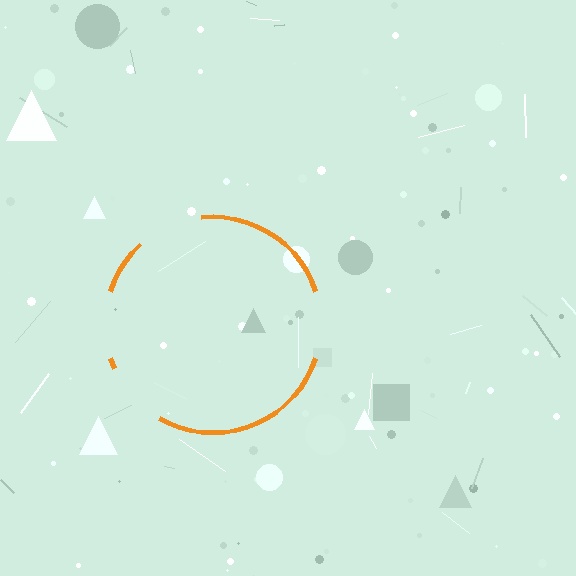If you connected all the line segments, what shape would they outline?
They would outline a circle.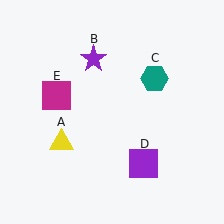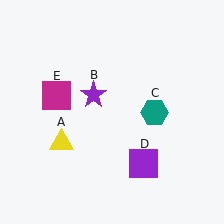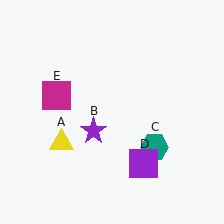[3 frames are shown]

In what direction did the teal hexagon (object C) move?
The teal hexagon (object C) moved down.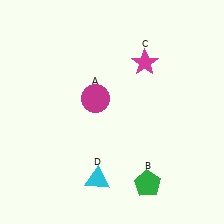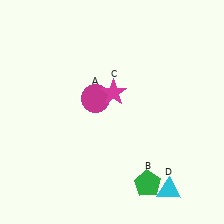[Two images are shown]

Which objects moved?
The objects that moved are: the magenta star (C), the cyan triangle (D).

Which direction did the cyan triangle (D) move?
The cyan triangle (D) moved right.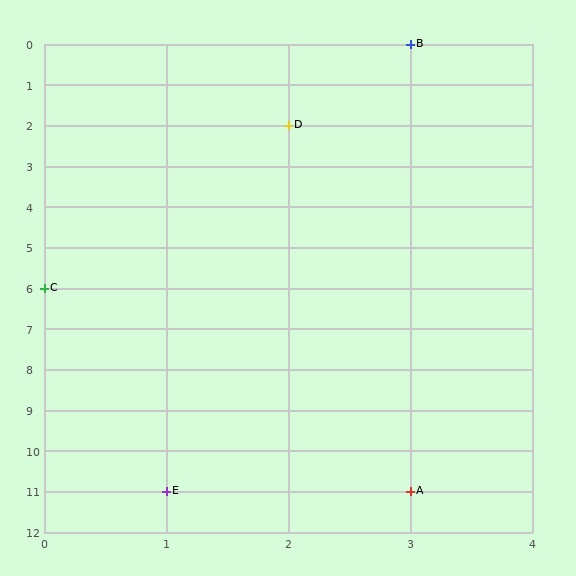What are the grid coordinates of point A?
Point A is at grid coordinates (3, 11).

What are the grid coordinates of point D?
Point D is at grid coordinates (2, 2).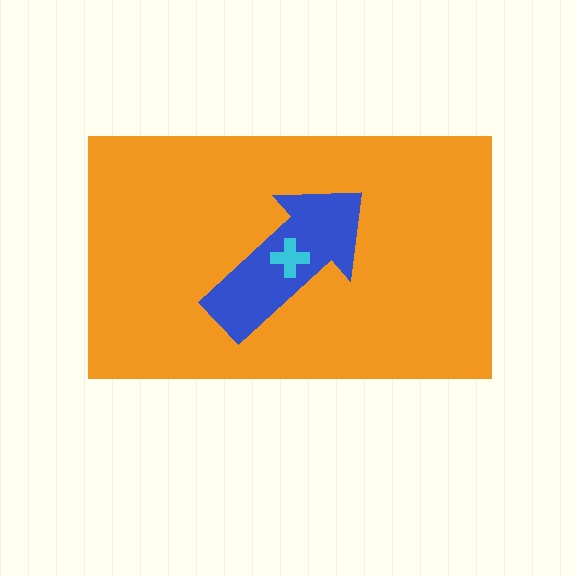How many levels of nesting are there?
3.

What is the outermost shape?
The orange rectangle.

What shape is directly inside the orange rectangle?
The blue arrow.